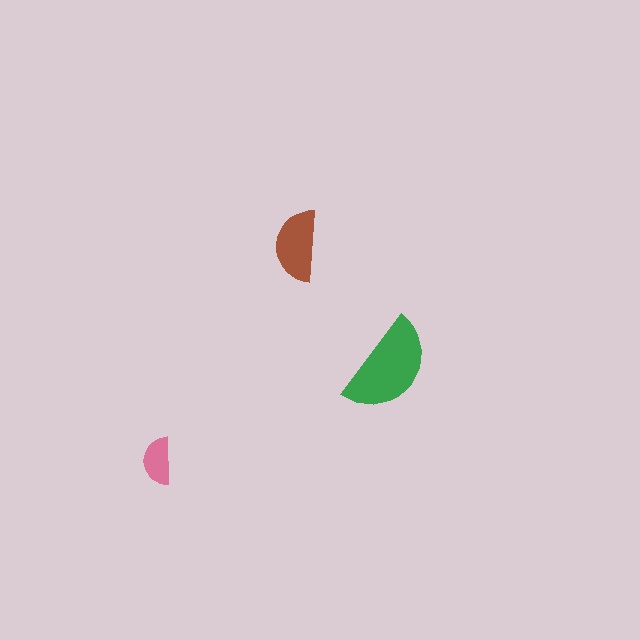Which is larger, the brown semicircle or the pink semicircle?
The brown one.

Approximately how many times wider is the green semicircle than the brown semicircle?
About 1.5 times wider.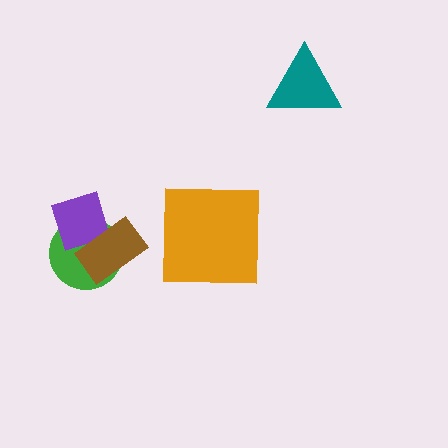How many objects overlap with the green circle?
2 objects overlap with the green circle.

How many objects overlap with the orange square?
0 objects overlap with the orange square.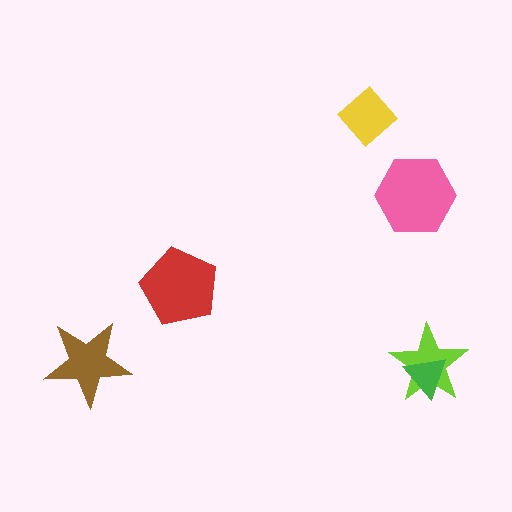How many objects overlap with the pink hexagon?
0 objects overlap with the pink hexagon.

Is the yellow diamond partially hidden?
No, no other shape covers it.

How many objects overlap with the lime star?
1 object overlaps with the lime star.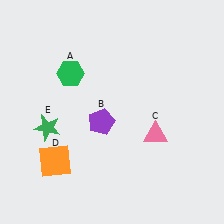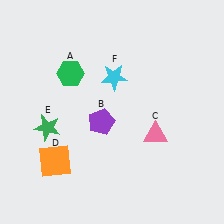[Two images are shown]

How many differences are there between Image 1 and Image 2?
There is 1 difference between the two images.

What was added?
A cyan star (F) was added in Image 2.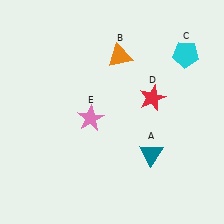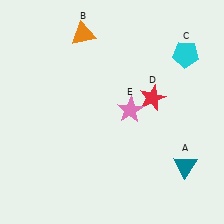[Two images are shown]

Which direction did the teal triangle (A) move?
The teal triangle (A) moved right.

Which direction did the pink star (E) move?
The pink star (E) moved right.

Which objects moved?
The objects that moved are: the teal triangle (A), the orange triangle (B), the pink star (E).